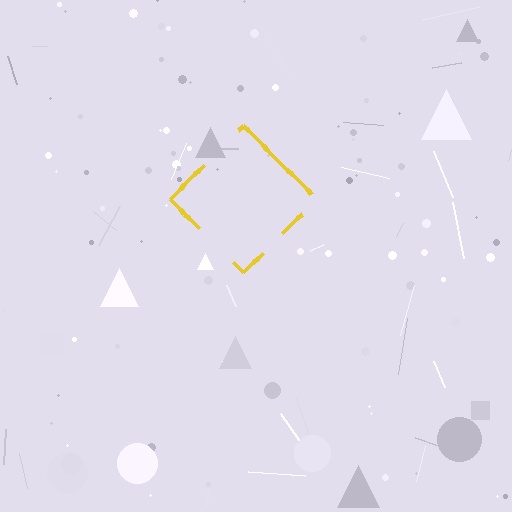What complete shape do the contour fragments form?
The contour fragments form a diamond.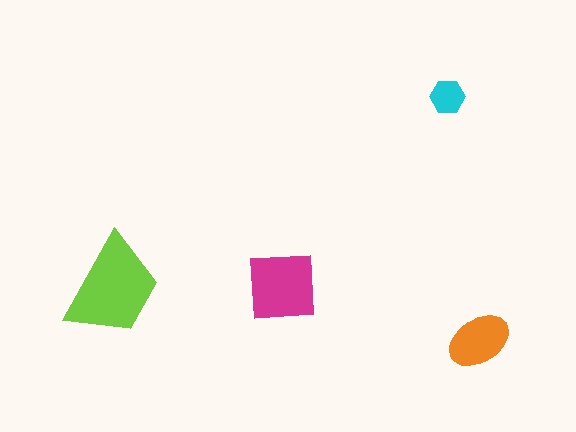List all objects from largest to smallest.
The lime trapezoid, the magenta square, the orange ellipse, the cyan hexagon.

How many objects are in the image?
There are 4 objects in the image.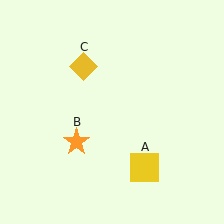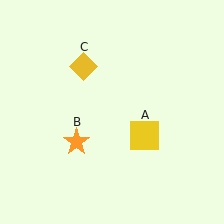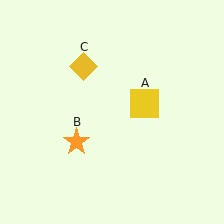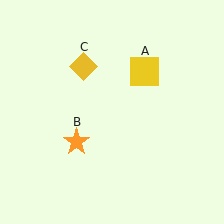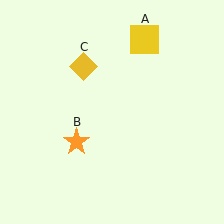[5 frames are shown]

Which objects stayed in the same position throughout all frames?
Orange star (object B) and yellow diamond (object C) remained stationary.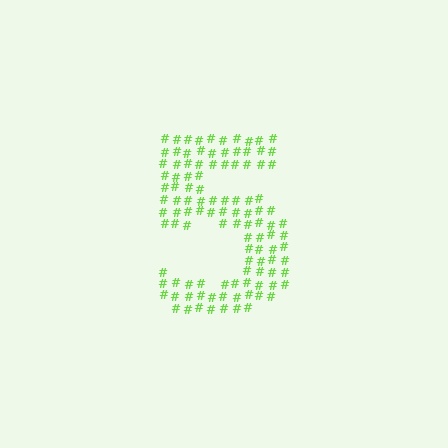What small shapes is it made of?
It is made of small hash symbols.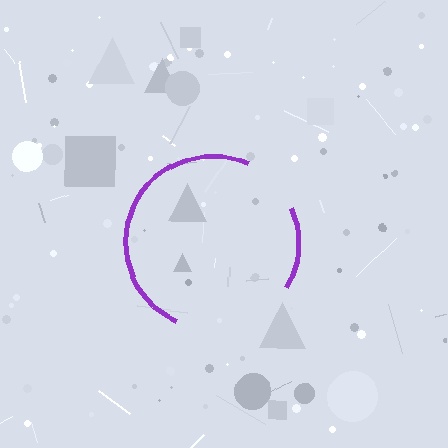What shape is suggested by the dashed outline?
The dashed outline suggests a circle.